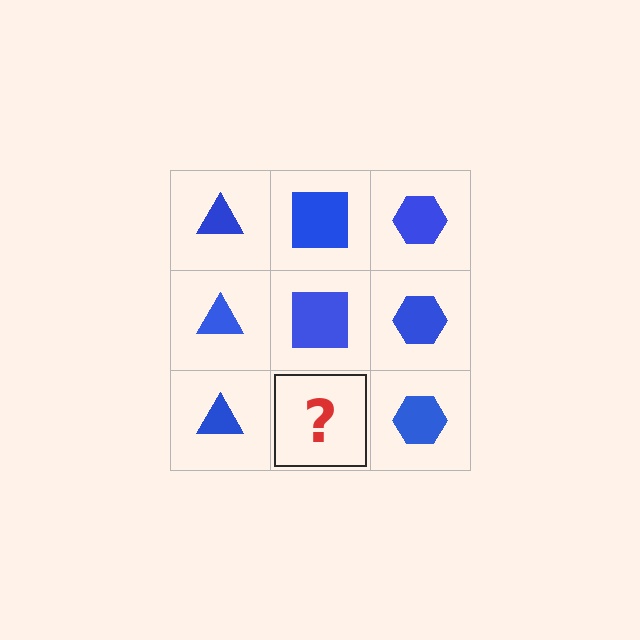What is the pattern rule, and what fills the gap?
The rule is that each column has a consistent shape. The gap should be filled with a blue square.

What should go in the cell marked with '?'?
The missing cell should contain a blue square.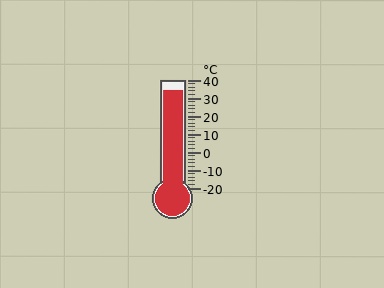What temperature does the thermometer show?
The thermometer shows approximately 34°C.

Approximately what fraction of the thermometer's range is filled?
The thermometer is filled to approximately 90% of its range.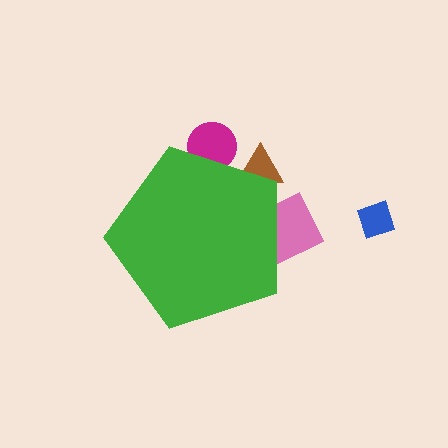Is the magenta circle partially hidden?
Yes, the magenta circle is partially hidden behind the green pentagon.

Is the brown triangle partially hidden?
Yes, the brown triangle is partially hidden behind the green pentagon.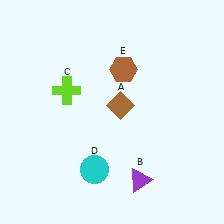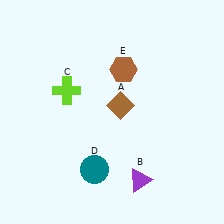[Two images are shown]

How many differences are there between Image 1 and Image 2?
There is 1 difference between the two images.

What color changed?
The circle (D) changed from cyan in Image 1 to teal in Image 2.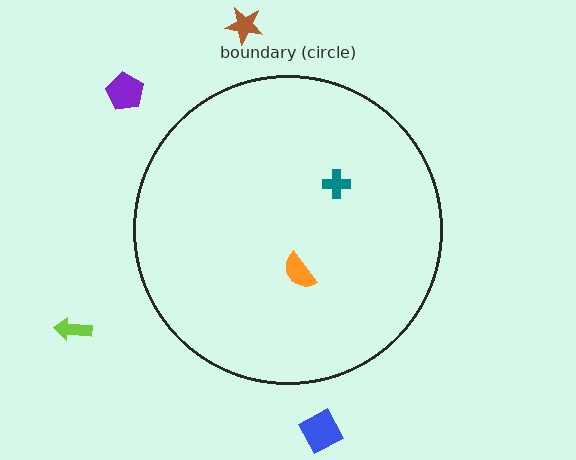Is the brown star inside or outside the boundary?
Outside.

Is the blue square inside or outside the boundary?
Outside.